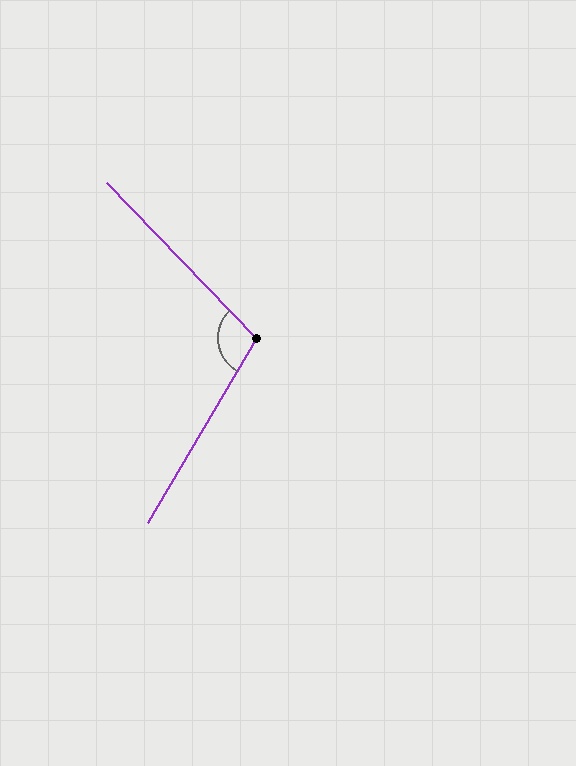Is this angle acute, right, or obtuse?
It is obtuse.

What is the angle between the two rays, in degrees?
Approximately 106 degrees.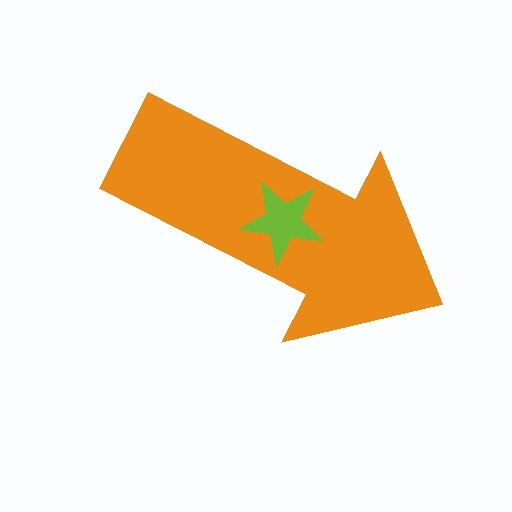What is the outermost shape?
The orange arrow.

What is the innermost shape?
The lime star.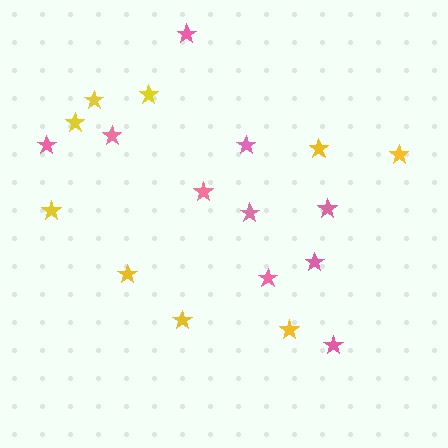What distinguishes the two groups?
There are 2 groups: one group of yellow stars (9) and one group of pink stars (10).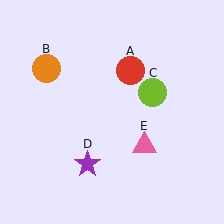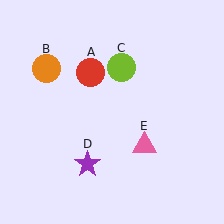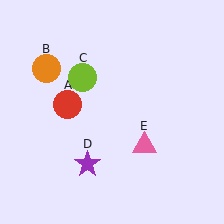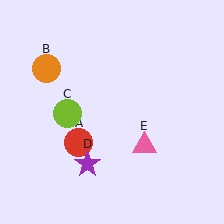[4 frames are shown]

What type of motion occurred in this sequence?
The red circle (object A), lime circle (object C) rotated counterclockwise around the center of the scene.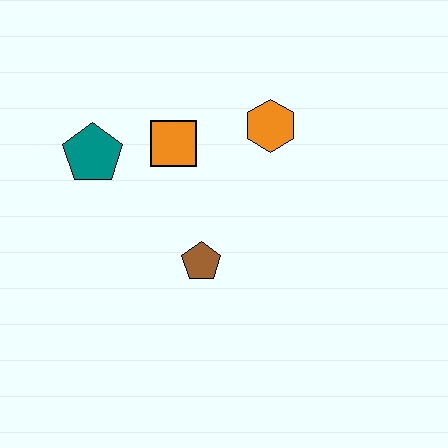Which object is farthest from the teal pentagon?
The orange hexagon is farthest from the teal pentagon.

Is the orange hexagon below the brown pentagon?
No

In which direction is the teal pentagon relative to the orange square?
The teal pentagon is to the left of the orange square.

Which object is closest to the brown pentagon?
The orange square is closest to the brown pentagon.